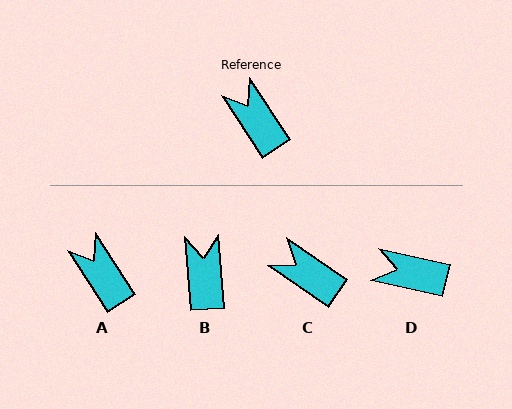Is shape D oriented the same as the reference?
No, it is off by about 44 degrees.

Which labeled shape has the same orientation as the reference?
A.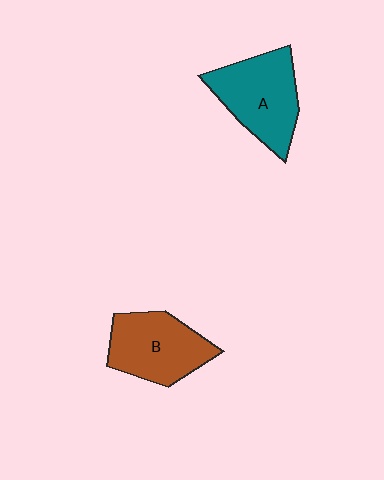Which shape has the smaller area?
Shape B (brown).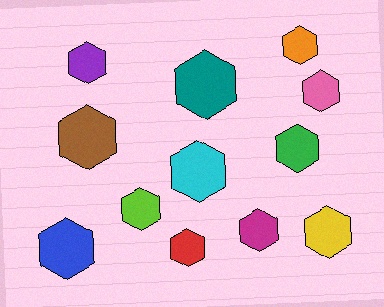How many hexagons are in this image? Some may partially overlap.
There are 12 hexagons.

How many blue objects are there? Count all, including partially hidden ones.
There is 1 blue object.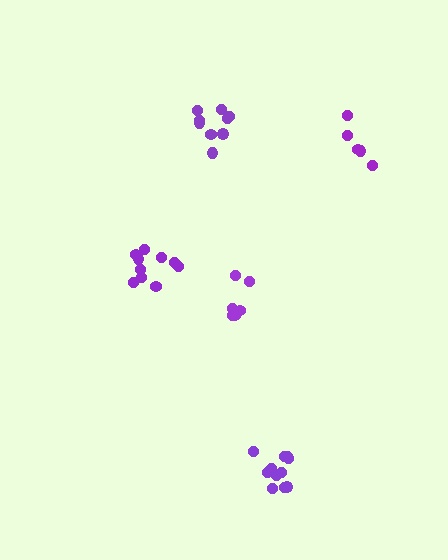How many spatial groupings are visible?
There are 5 spatial groupings.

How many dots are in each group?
Group 1: 10 dots, Group 2: 6 dots, Group 3: 5 dots, Group 4: 9 dots, Group 5: 11 dots (41 total).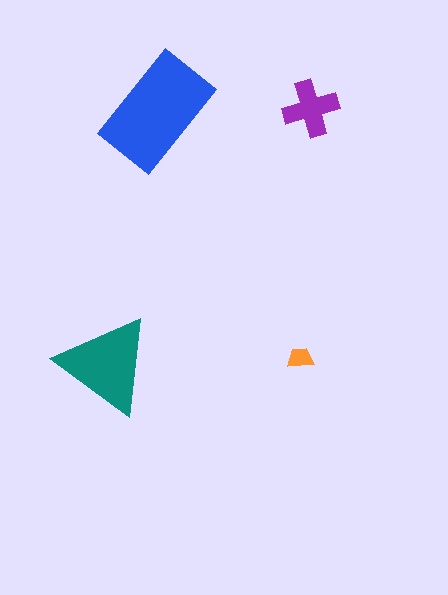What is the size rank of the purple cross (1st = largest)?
3rd.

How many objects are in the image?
There are 4 objects in the image.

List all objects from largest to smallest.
The blue rectangle, the teal triangle, the purple cross, the orange trapezoid.